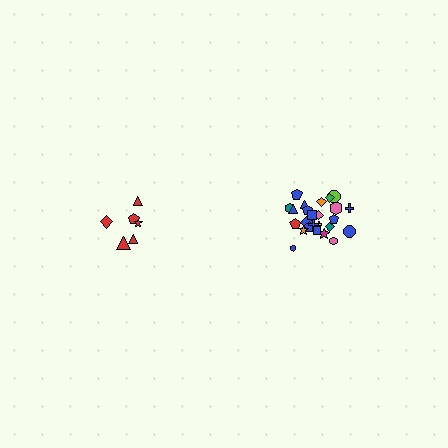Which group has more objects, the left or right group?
The right group.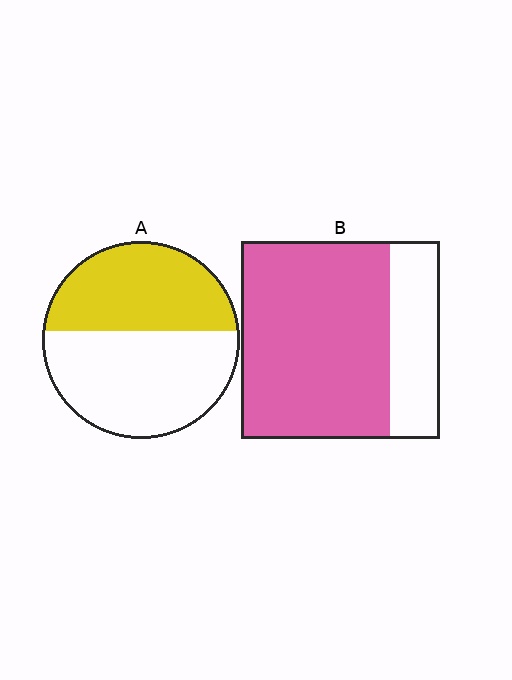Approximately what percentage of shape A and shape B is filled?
A is approximately 45% and B is approximately 75%.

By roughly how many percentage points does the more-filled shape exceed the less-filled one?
By roughly 30 percentage points (B over A).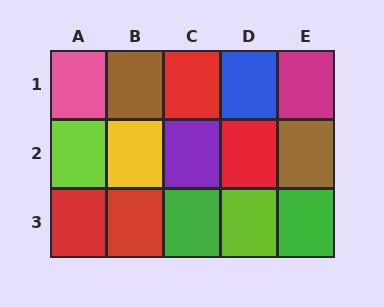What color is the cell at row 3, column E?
Green.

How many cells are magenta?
1 cell is magenta.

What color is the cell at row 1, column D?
Blue.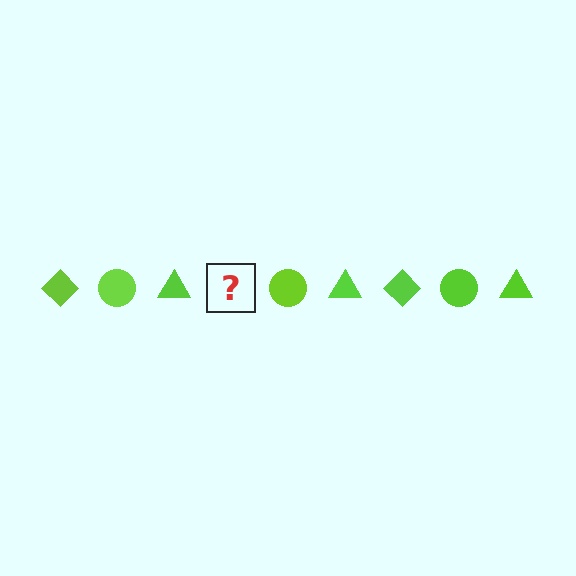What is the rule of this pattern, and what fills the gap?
The rule is that the pattern cycles through diamond, circle, triangle shapes in lime. The gap should be filled with a lime diamond.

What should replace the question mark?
The question mark should be replaced with a lime diamond.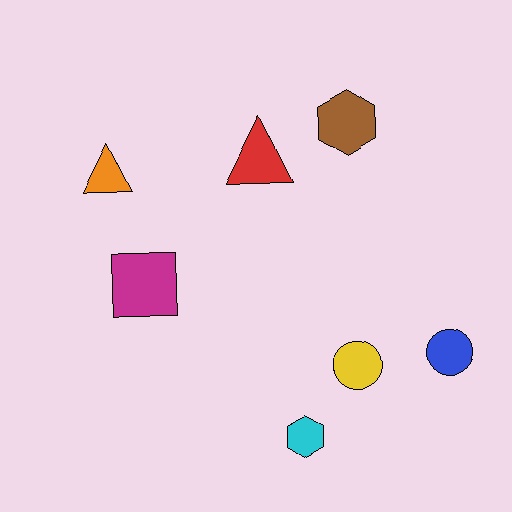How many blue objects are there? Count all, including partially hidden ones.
There is 1 blue object.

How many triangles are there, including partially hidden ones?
There are 2 triangles.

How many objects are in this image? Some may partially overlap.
There are 7 objects.